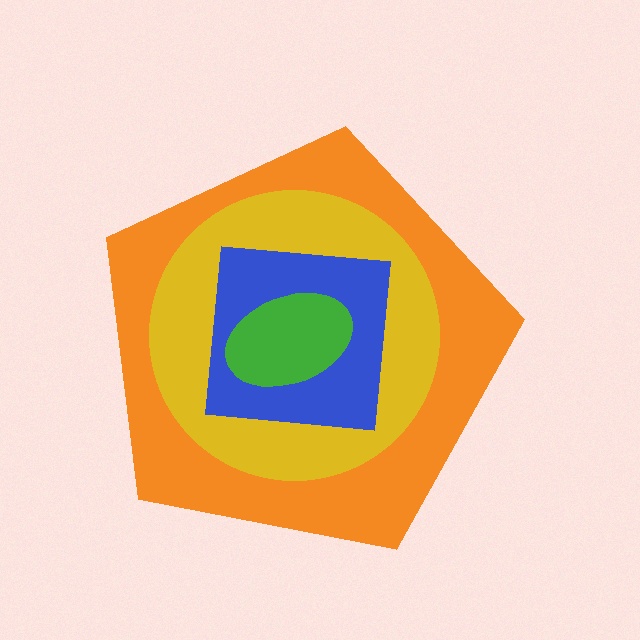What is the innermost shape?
The green ellipse.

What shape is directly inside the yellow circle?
The blue square.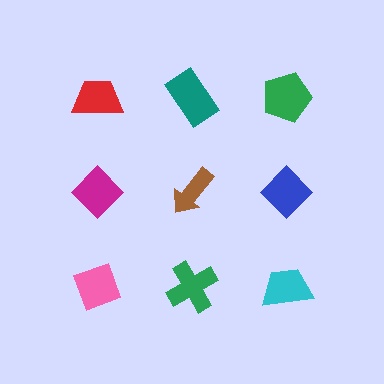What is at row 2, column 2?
A brown arrow.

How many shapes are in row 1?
3 shapes.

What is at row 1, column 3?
A green pentagon.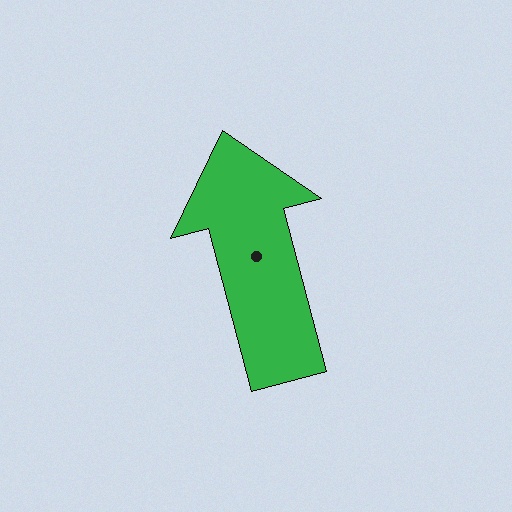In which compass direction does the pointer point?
North.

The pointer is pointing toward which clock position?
Roughly 12 o'clock.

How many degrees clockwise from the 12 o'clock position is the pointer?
Approximately 345 degrees.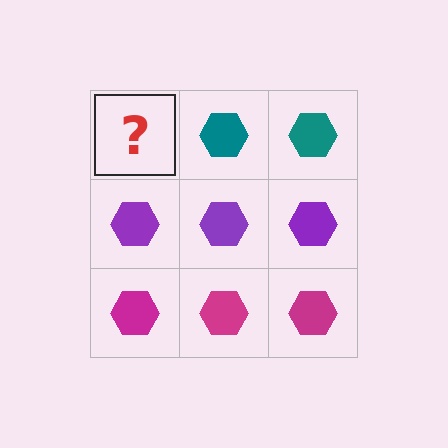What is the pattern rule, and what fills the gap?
The rule is that each row has a consistent color. The gap should be filled with a teal hexagon.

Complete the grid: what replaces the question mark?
The question mark should be replaced with a teal hexagon.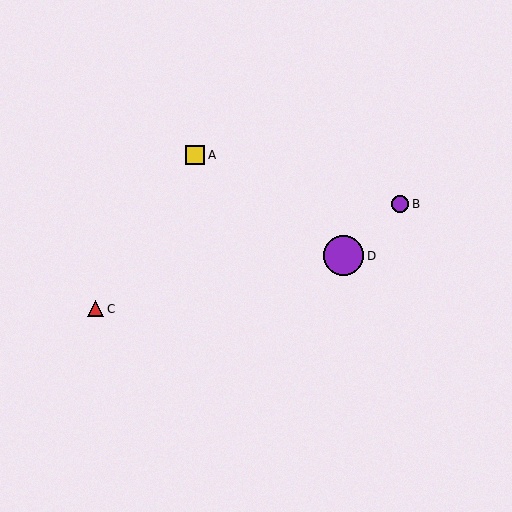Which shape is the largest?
The purple circle (labeled D) is the largest.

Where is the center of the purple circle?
The center of the purple circle is at (344, 256).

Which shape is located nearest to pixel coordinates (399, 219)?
The purple circle (labeled B) at (400, 204) is nearest to that location.